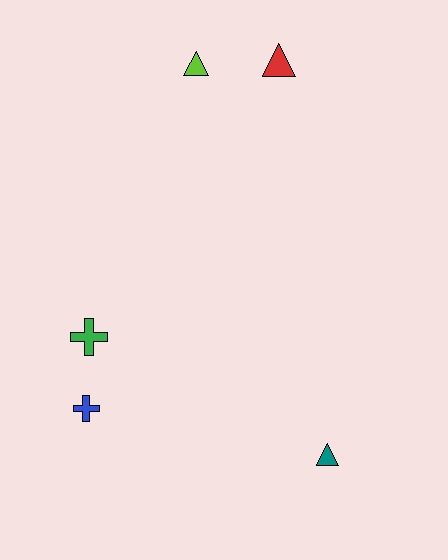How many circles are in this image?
There are no circles.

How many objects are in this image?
There are 5 objects.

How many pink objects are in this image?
There are no pink objects.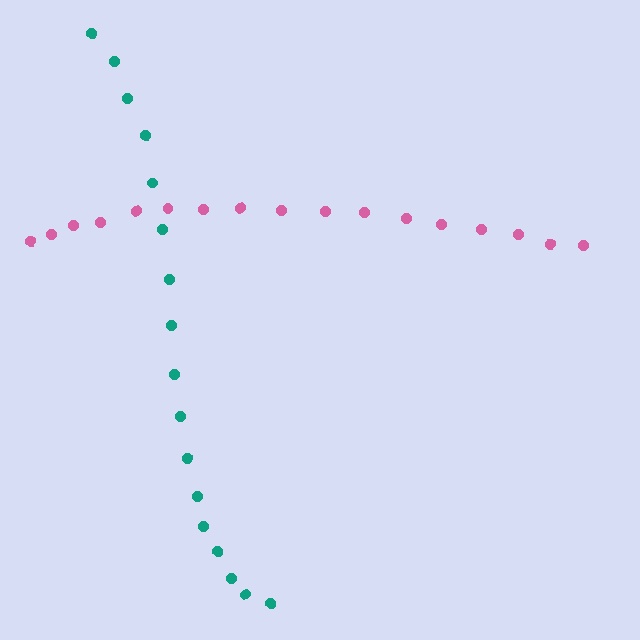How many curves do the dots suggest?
There are 2 distinct paths.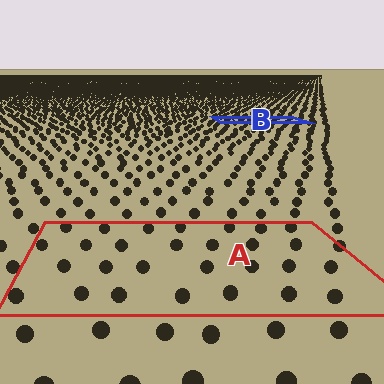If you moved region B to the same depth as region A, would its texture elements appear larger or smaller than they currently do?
They would appear larger. At a closer depth, the same texture elements are projected at a bigger on-screen size.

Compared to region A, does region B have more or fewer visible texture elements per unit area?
Region B has more texture elements per unit area — they are packed more densely because it is farther away.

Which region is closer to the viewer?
Region A is closer. The texture elements there are larger and more spread out.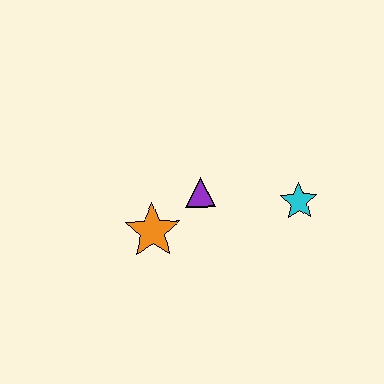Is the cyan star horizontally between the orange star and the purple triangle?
No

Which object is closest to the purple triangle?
The orange star is closest to the purple triangle.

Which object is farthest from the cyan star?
The orange star is farthest from the cyan star.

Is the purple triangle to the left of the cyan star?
Yes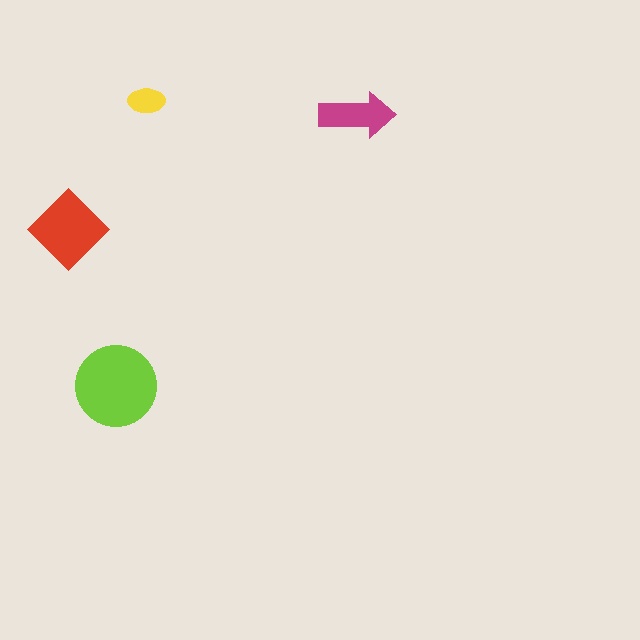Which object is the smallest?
The yellow ellipse.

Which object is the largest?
The lime circle.